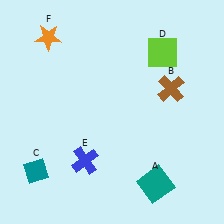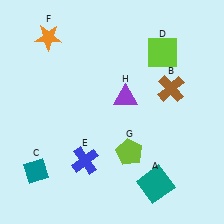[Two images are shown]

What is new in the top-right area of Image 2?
A purple triangle (H) was added in the top-right area of Image 2.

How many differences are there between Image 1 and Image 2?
There are 2 differences between the two images.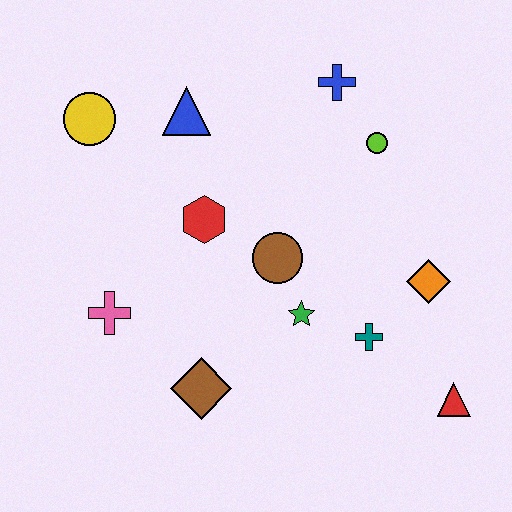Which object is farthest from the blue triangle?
The red triangle is farthest from the blue triangle.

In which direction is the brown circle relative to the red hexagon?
The brown circle is to the right of the red hexagon.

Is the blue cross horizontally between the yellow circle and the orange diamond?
Yes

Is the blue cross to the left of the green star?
No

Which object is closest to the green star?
The brown circle is closest to the green star.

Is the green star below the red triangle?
No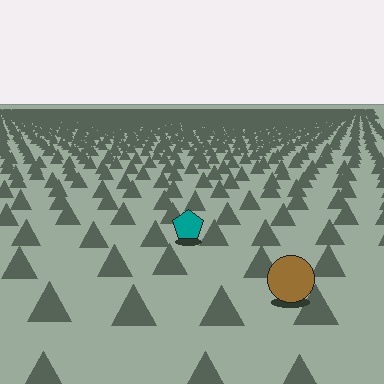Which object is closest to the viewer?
The brown circle is closest. The texture marks near it are larger and more spread out.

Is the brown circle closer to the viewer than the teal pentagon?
Yes. The brown circle is closer — you can tell from the texture gradient: the ground texture is coarser near it.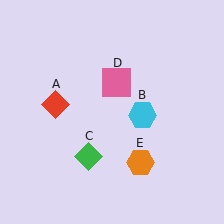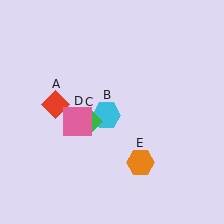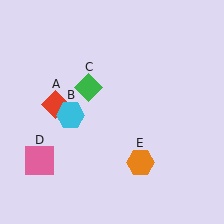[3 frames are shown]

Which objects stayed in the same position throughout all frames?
Red diamond (object A) and orange hexagon (object E) remained stationary.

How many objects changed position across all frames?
3 objects changed position: cyan hexagon (object B), green diamond (object C), pink square (object D).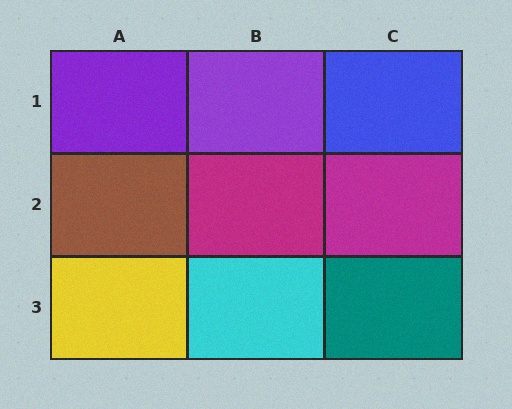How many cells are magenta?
2 cells are magenta.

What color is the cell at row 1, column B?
Purple.